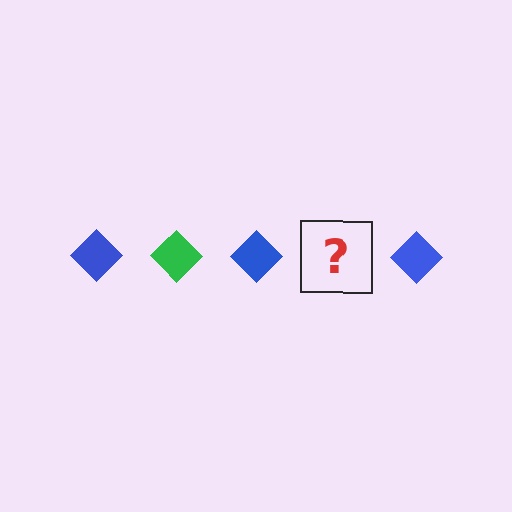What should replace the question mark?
The question mark should be replaced with a green diamond.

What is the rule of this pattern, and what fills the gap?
The rule is that the pattern cycles through blue, green diamonds. The gap should be filled with a green diamond.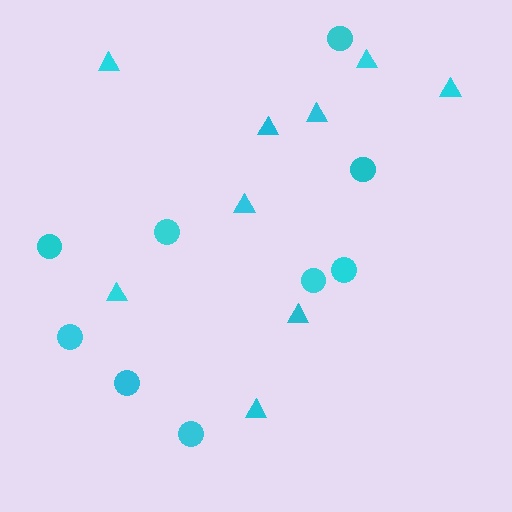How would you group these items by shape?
There are 2 groups: one group of circles (9) and one group of triangles (9).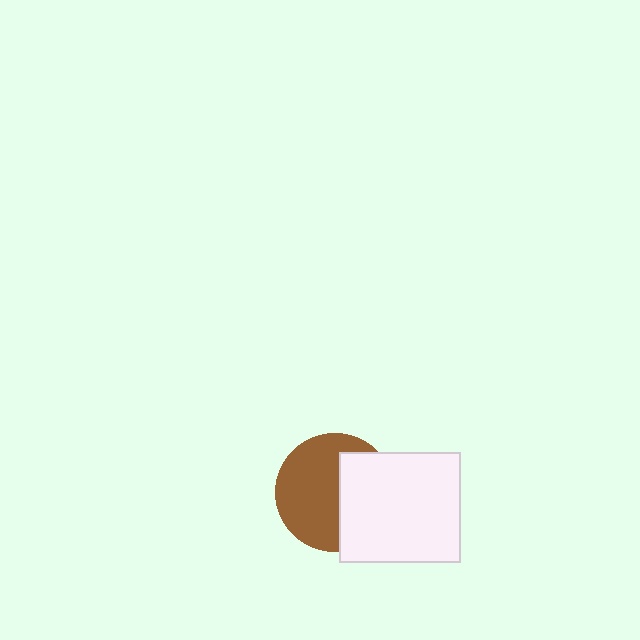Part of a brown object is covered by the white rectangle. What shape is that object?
It is a circle.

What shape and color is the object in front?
The object in front is a white rectangle.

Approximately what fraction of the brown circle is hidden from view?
Roughly 41% of the brown circle is hidden behind the white rectangle.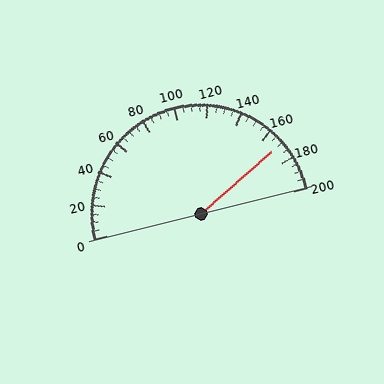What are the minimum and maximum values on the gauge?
The gauge ranges from 0 to 200.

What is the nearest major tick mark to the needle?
The nearest major tick mark is 160.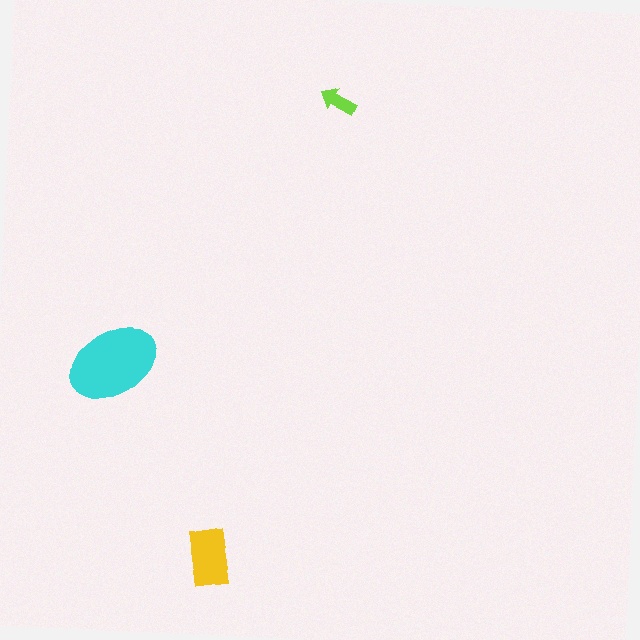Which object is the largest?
The cyan ellipse.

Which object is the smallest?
The lime arrow.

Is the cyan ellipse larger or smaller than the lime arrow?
Larger.